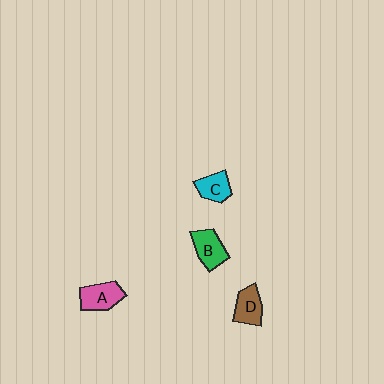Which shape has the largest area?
Shape A (pink).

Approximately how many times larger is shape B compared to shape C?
Approximately 1.3 times.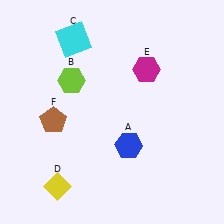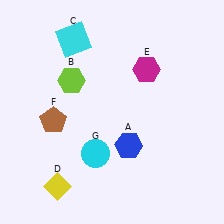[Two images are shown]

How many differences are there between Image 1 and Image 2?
There is 1 difference between the two images.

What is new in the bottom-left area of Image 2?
A cyan circle (G) was added in the bottom-left area of Image 2.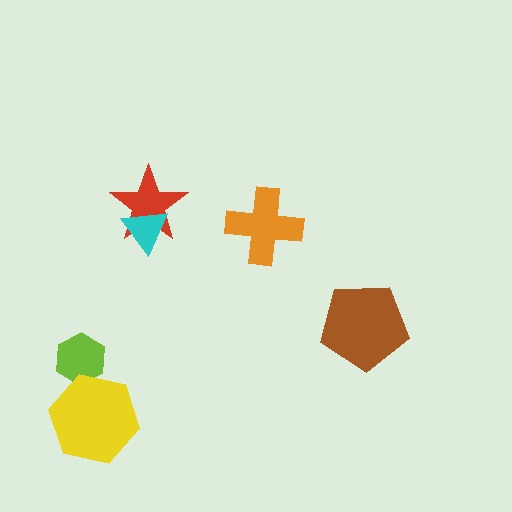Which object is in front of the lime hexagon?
The yellow hexagon is in front of the lime hexagon.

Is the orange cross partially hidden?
No, no other shape covers it.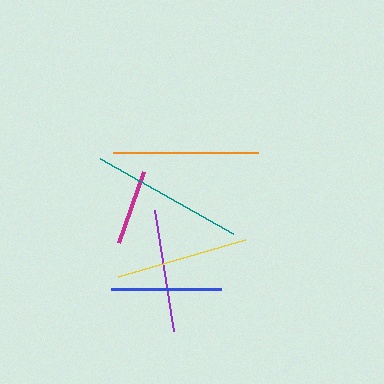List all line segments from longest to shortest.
From longest to shortest: teal, orange, yellow, purple, blue, magenta.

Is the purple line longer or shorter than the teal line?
The teal line is longer than the purple line.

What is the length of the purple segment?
The purple segment is approximately 122 pixels long.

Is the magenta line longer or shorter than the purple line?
The purple line is longer than the magenta line.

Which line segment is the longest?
The teal line is the longest at approximately 152 pixels.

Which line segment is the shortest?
The magenta line is the shortest at approximately 75 pixels.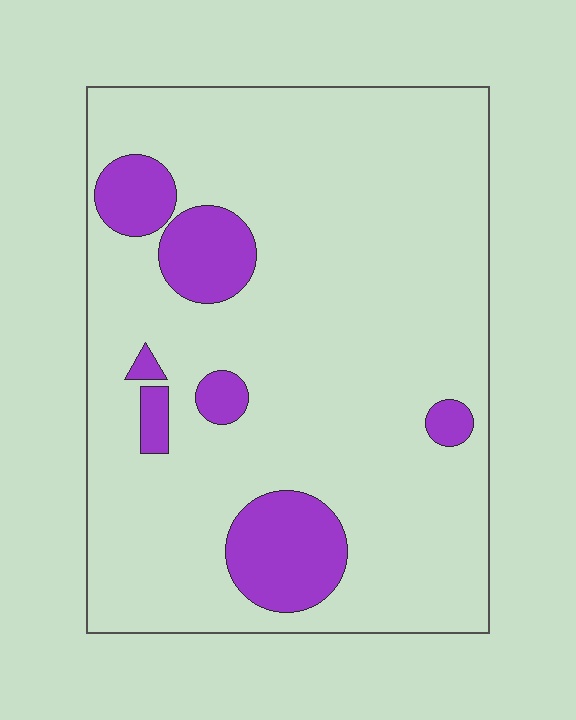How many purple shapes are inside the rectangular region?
7.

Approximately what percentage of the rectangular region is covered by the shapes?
Approximately 15%.